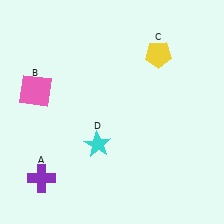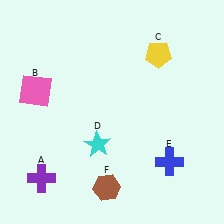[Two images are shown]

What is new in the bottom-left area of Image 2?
A brown hexagon (F) was added in the bottom-left area of Image 2.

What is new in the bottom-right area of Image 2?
A blue cross (E) was added in the bottom-right area of Image 2.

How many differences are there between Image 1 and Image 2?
There are 2 differences between the two images.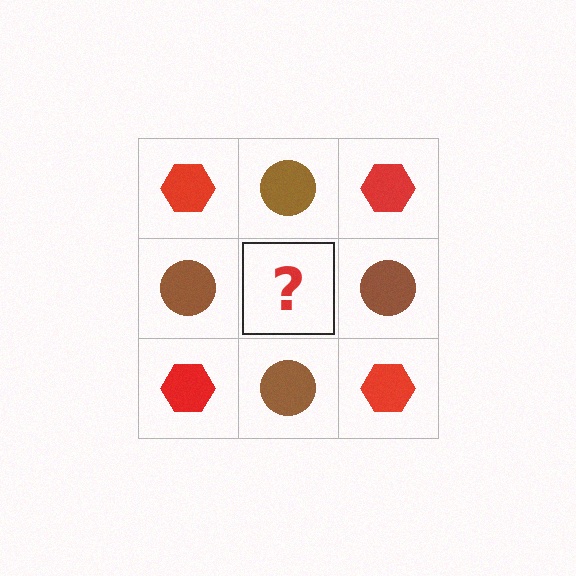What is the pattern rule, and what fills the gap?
The rule is that it alternates red hexagon and brown circle in a checkerboard pattern. The gap should be filled with a red hexagon.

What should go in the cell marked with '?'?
The missing cell should contain a red hexagon.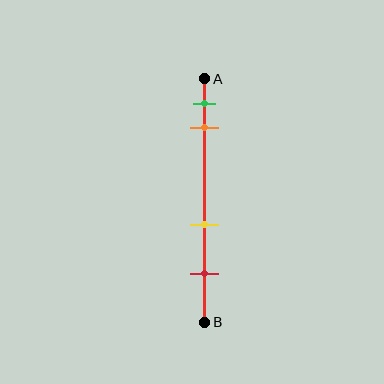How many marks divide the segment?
There are 4 marks dividing the segment.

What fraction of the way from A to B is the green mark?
The green mark is approximately 10% (0.1) of the way from A to B.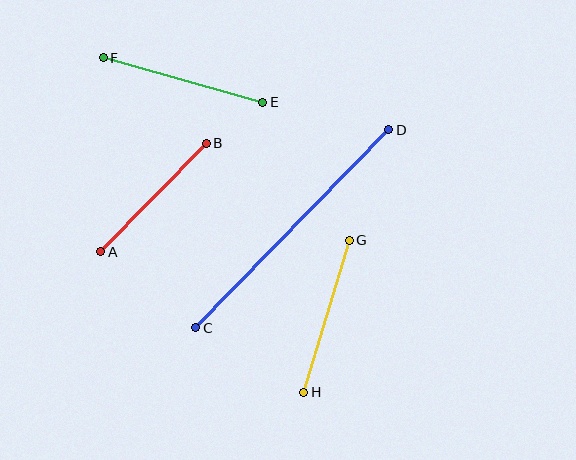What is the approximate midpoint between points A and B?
The midpoint is at approximately (154, 198) pixels.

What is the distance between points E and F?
The distance is approximately 166 pixels.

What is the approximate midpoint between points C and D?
The midpoint is at approximately (292, 229) pixels.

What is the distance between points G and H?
The distance is approximately 158 pixels.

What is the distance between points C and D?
The distance is approximately 277 pixels.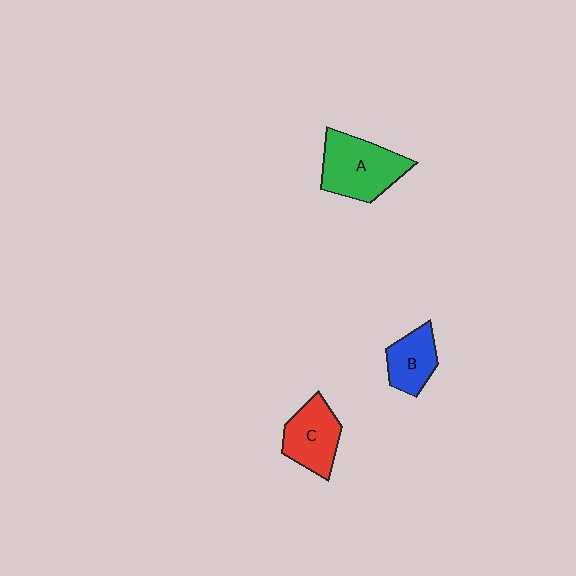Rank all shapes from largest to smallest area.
From largest to smallest: A (green), C (red), B (blue).